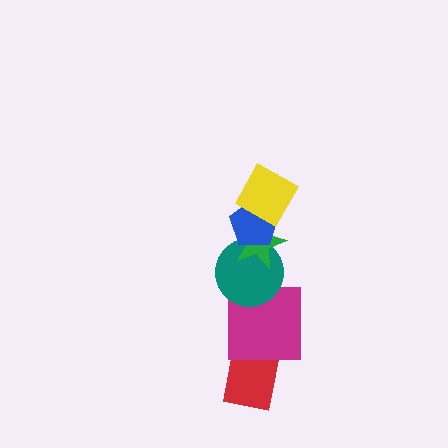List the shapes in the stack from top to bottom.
From top to bottom: the yellow square, the blue pentagon, the green star, the teal circle, the magenta square, the red rectangle.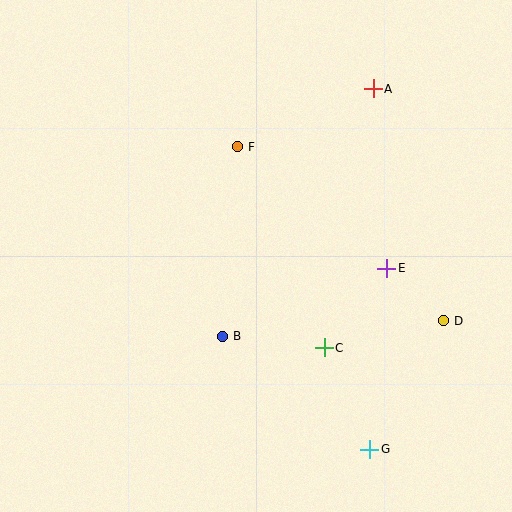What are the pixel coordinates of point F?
Point F is at (237, 147).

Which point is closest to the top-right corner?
Point A is closest to the top-right corner.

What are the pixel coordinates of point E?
Point E is at (387, 268).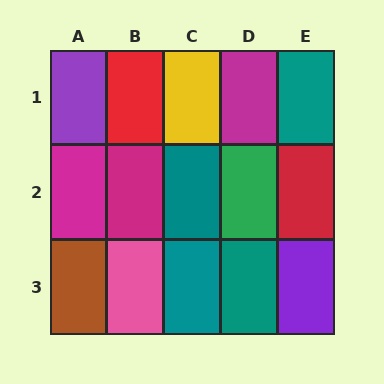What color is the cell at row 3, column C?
Teal.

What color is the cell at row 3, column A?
Brown.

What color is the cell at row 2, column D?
Green.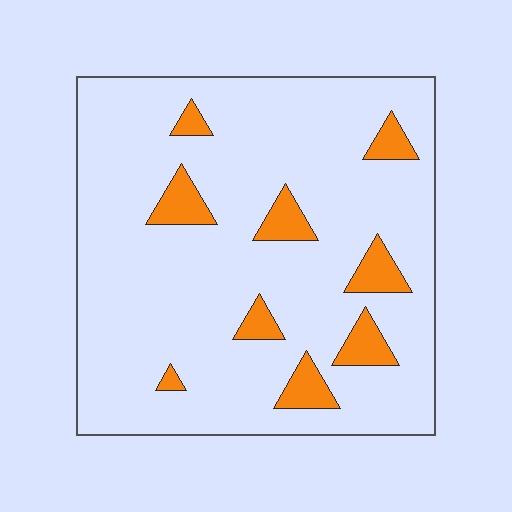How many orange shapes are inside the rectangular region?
9.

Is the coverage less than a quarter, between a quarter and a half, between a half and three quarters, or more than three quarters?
Less than a quarter.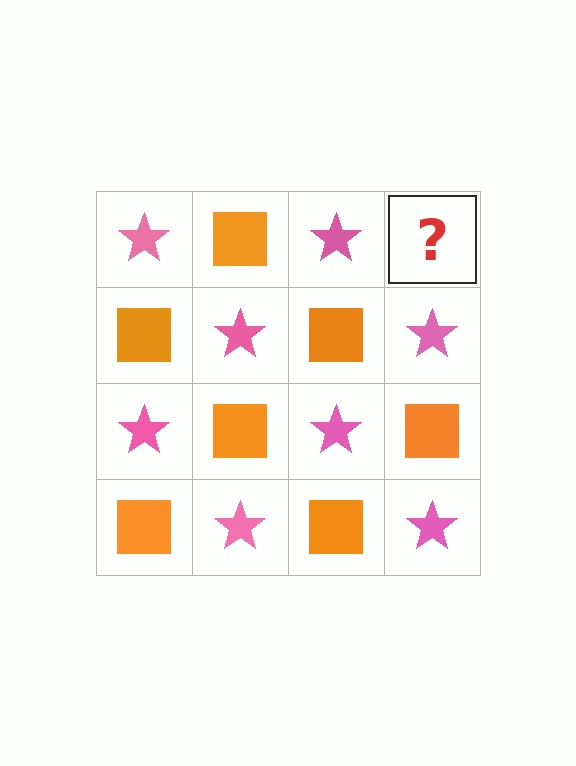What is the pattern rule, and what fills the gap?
The rule is that it alternates pink star and orange square in a checkerboard pattern. The gap should be filled with an orange square.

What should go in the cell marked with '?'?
The missing cell should contain an orange square.